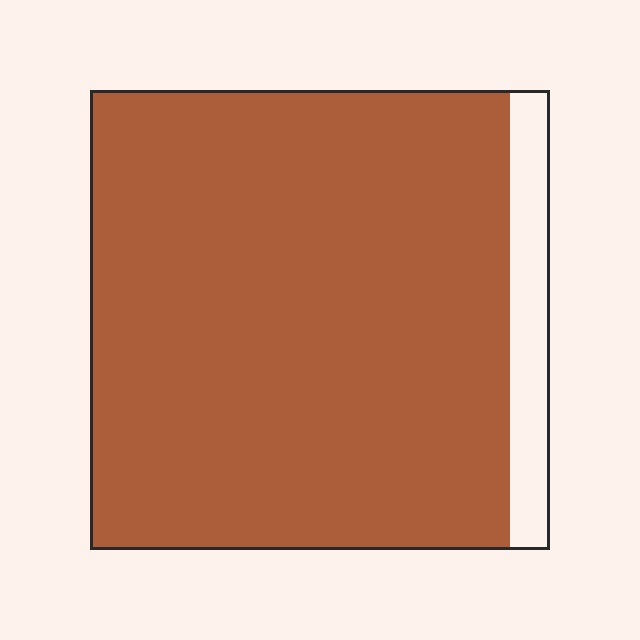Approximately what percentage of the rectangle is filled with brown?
Approximately 90%.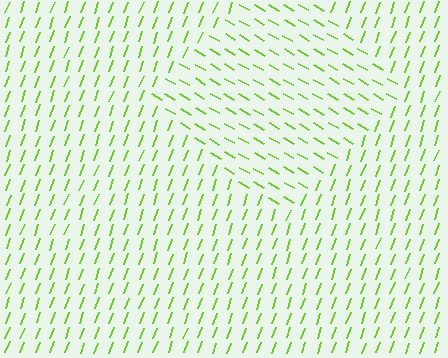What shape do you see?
I see a diamond.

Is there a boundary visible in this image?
Yes, there is a texture boundary formed by a change in line orientation.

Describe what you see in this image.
The image is filled with small lime line segments. A diamond region in the image has lines oriented differently from the surrounding lines, creating a visible texture boundary.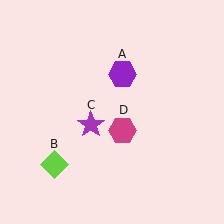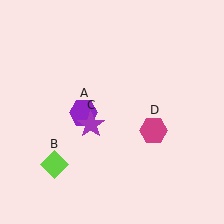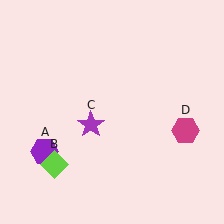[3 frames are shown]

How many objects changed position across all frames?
2 objects changed position: purple hexagon (object A), magenta hexagon (object D).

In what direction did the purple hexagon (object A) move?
The purple hexagon (object A) moved down and to the left.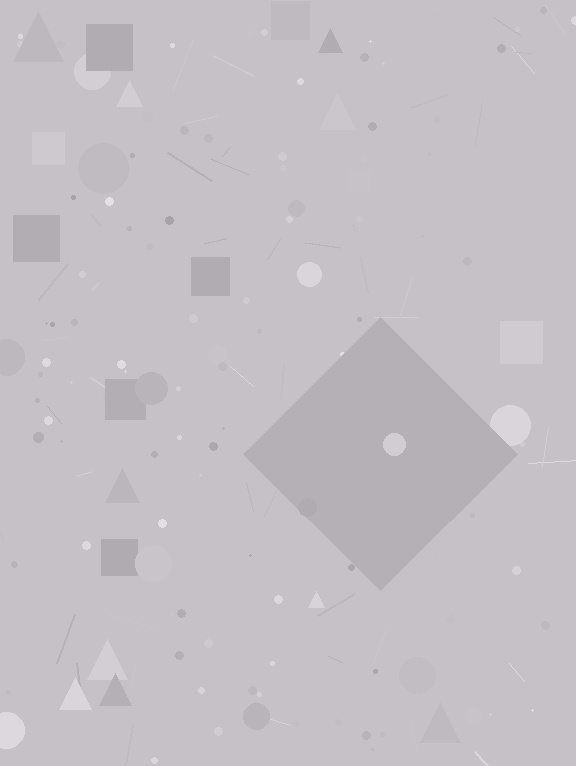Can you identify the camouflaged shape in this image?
The camouflaged shape is a diamond.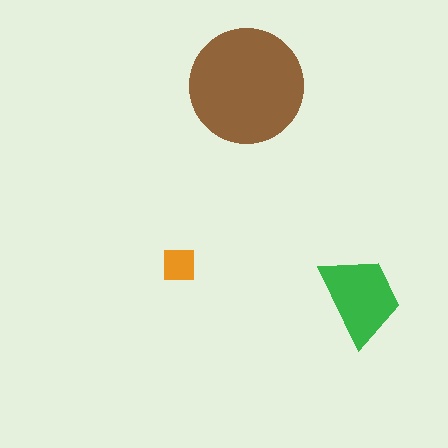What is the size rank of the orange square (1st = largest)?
3rd.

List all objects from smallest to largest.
The orange square, the green trapezoid, the brown circle.